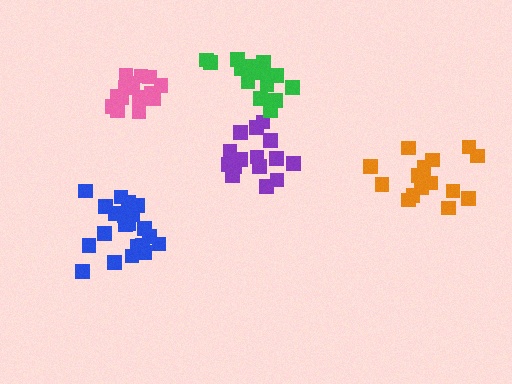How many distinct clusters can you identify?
There are 5 distinct clusters.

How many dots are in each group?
Group 1: 15 dots, Group 2: 16 dots, Group 3: 16 dots, Group 4: 16 dots, Group 5: 21 dots (84 total).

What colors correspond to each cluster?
The clusters are colored: pink, purple, orange, green, blue.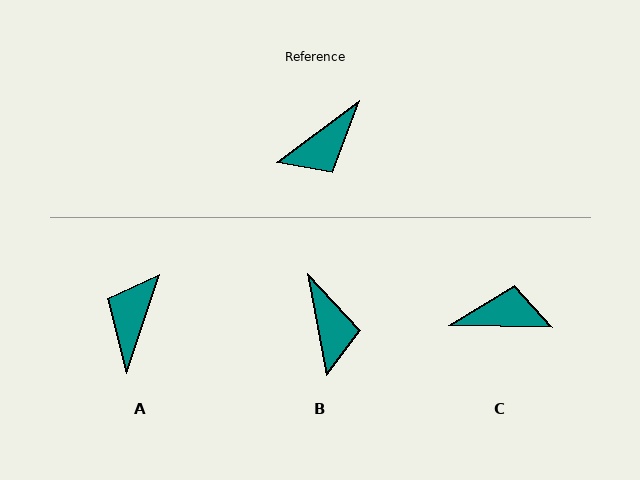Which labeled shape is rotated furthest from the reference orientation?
A, about 146 degrees away.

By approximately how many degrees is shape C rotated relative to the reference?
Approximately 142 degrees counter-clockwise.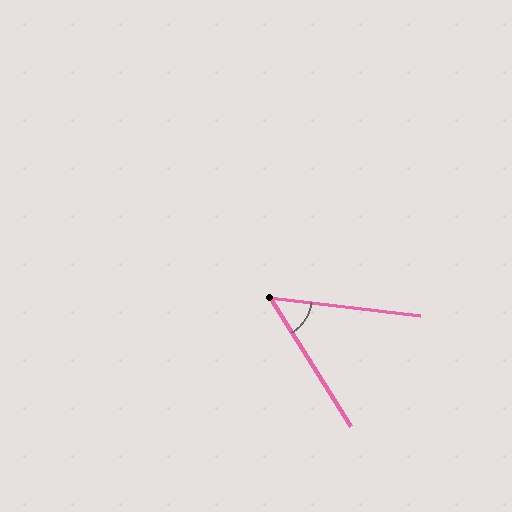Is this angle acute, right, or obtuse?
It is acute.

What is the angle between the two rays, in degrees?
Approximately 51 degrees.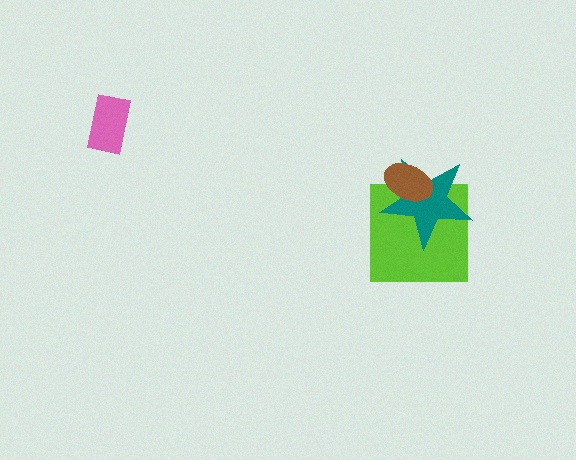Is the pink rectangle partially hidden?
No, no other shape covers it.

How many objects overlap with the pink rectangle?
0 objects overlap with the pink rectangle.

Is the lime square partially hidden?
Yes, it is partially covered by another shape.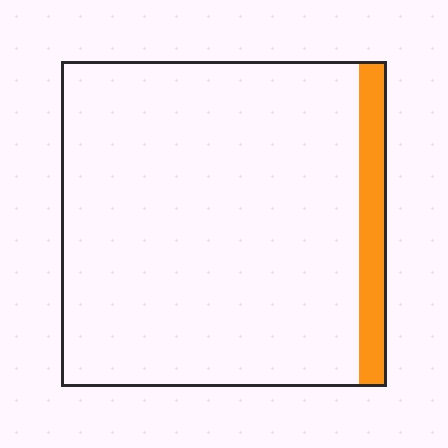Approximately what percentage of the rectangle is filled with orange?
Approximately 10%.